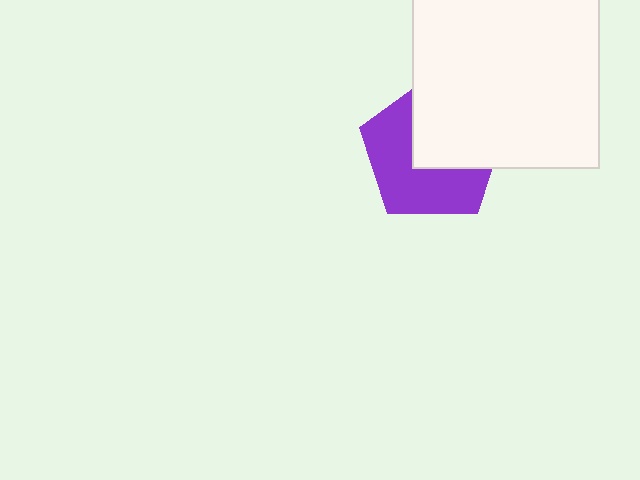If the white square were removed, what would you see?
You would see the complete purple pentagon.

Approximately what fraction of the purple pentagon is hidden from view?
Roughly 47% of the purple pentagon is hidden behind the white square.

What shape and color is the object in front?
The object in front is a white square.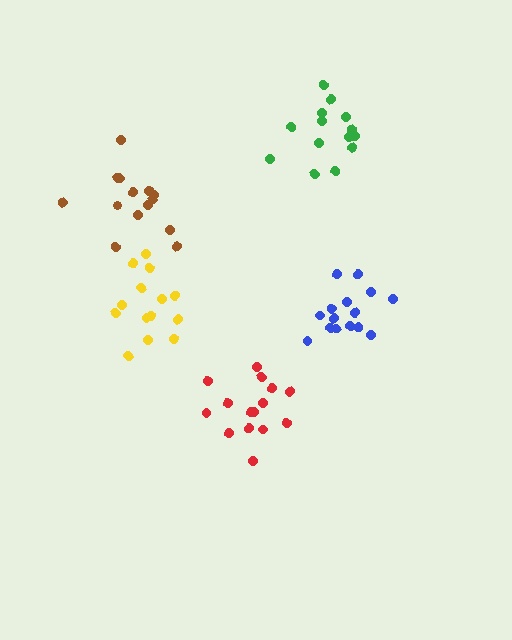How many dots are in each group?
Group 1: 14 dots, Group 2: 15 dots, Group 3: 14 dots, Group 4: 15 dots, Group 5: 15 dots (73 total).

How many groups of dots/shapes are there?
There are 5 groups.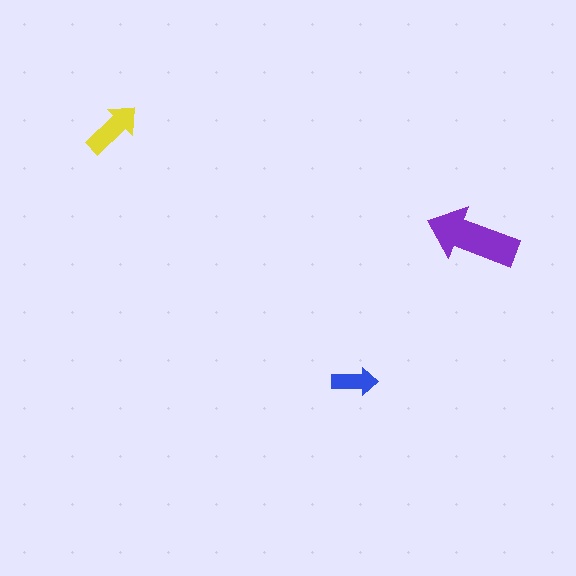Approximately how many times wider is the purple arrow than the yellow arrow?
About 1.5 times wider.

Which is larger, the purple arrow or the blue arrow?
The purple one.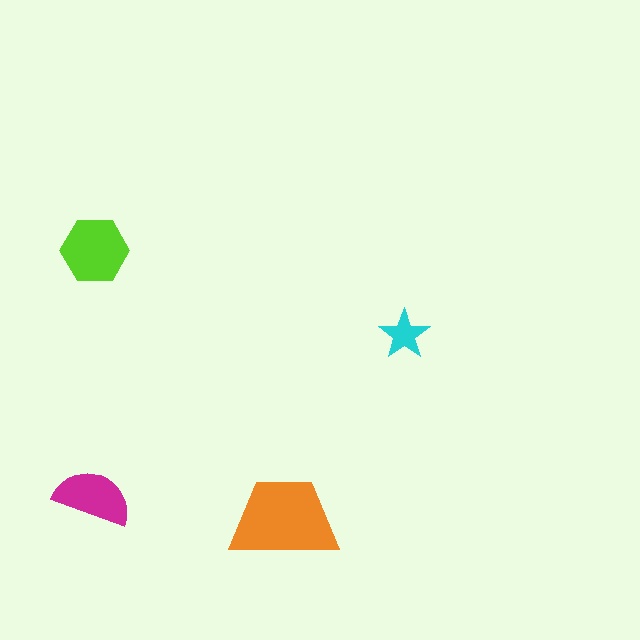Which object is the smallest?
The cyan star.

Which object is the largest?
The orange trapezoid.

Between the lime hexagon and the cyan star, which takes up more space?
The lime hexagon.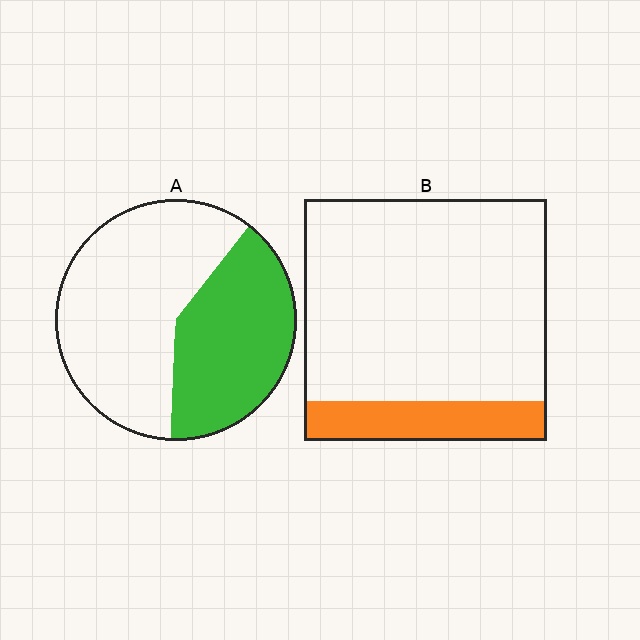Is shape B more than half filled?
No.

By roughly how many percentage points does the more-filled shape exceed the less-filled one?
By roughly 25 percentage points (A over B).